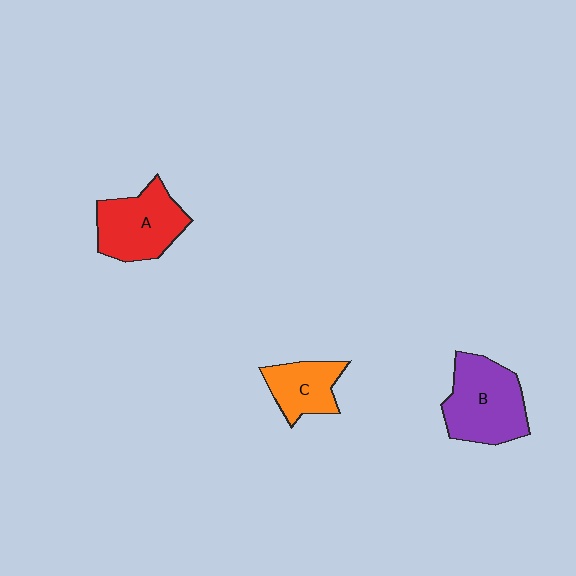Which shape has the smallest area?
Shape C (orange).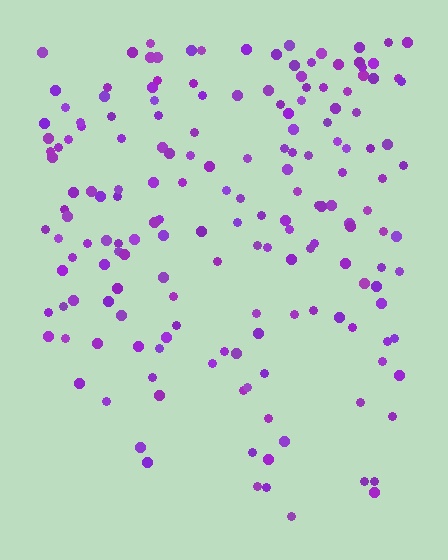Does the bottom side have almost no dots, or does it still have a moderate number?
Still a moderate number, just noticeably fewer than the top.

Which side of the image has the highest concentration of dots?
The top.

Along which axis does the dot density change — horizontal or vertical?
Vertical.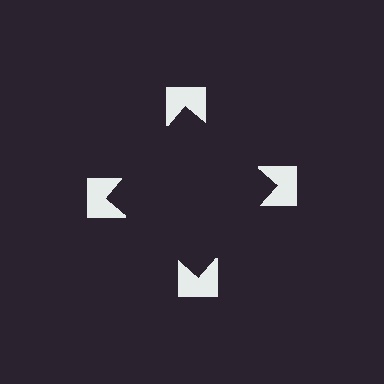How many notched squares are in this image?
There are 4 — one at each vertex of the illusory square.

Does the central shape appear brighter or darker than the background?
It typically appears slightly darker than the background, even though no actual brightness change is drawn.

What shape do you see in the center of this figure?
An illusory square — its edges are inferred from the aligned wedge cuts in the notched squares, not physically drawn.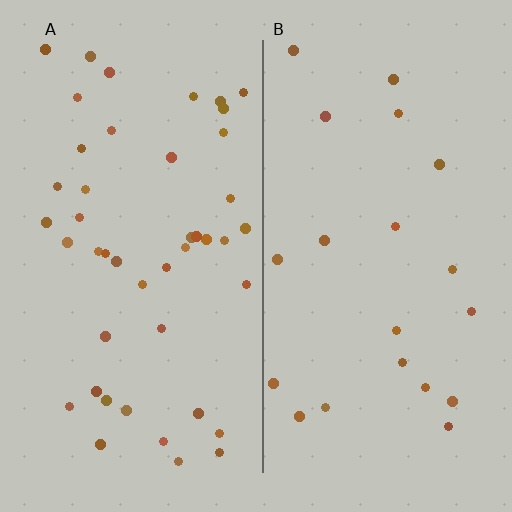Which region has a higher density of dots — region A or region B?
A (the left).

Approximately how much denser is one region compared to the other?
Approximately 2.2× — region A over region B.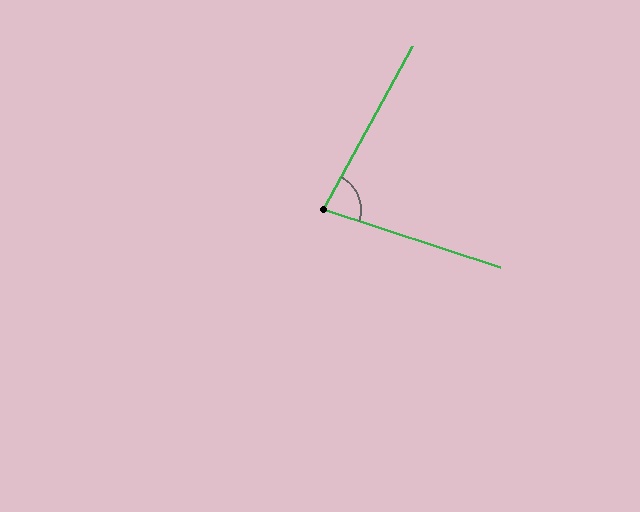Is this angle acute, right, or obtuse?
It is acute.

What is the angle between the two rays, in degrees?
Approximately 79 degrees.